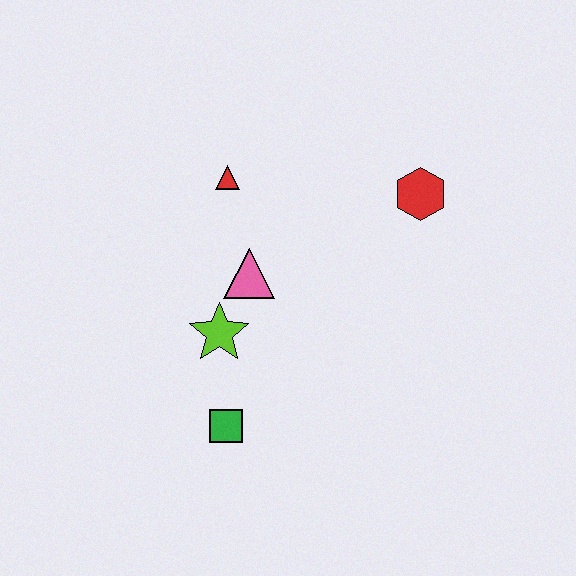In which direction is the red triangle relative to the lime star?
The red triangle is above the lime star.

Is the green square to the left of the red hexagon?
Yes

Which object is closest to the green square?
The lime star is closest to the green square.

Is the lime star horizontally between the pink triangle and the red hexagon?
No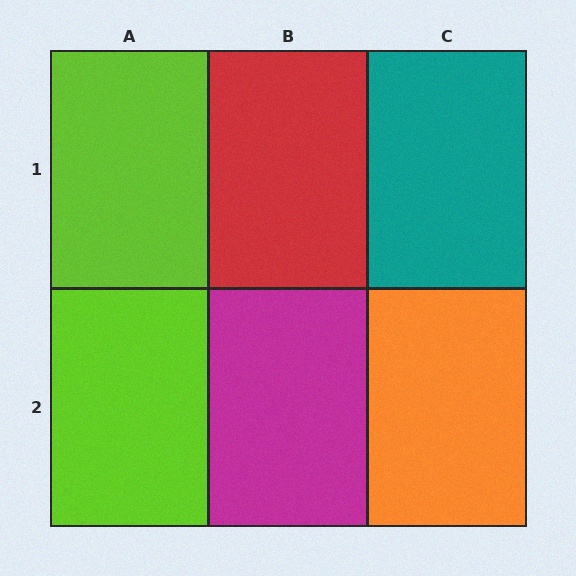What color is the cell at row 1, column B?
Red.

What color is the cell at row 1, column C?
Teal.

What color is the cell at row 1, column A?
Lime.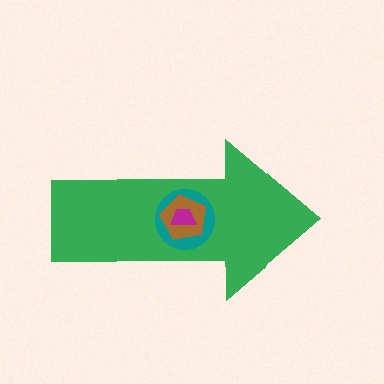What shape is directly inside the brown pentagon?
The magenta trapezoid.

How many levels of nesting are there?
4.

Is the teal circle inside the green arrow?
Yes.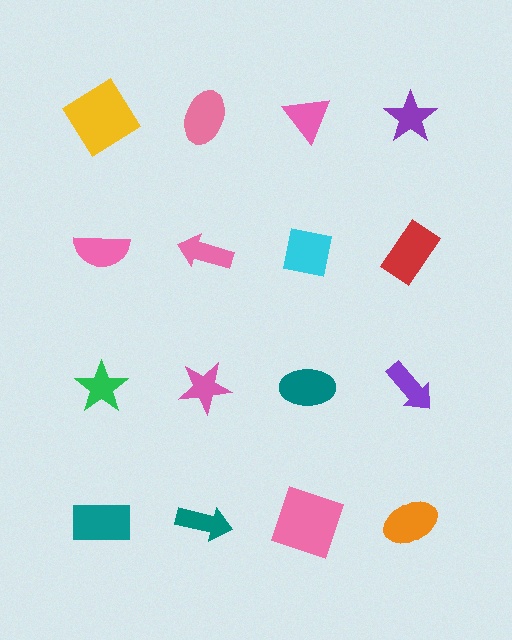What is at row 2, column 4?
A red rectangle.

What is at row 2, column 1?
A pink semicircle.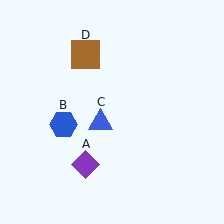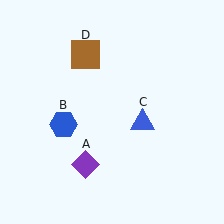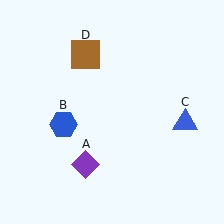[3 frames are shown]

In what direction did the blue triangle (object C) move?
The blue triangle (object C) moved right.